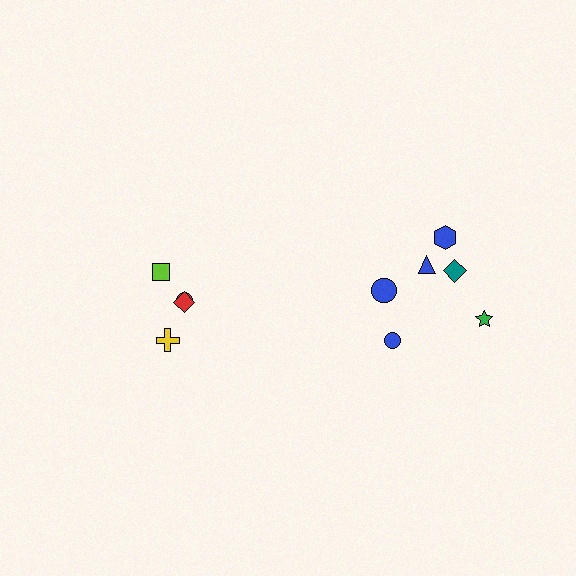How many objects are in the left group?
There are 4 objects.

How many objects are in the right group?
There are 6 objects.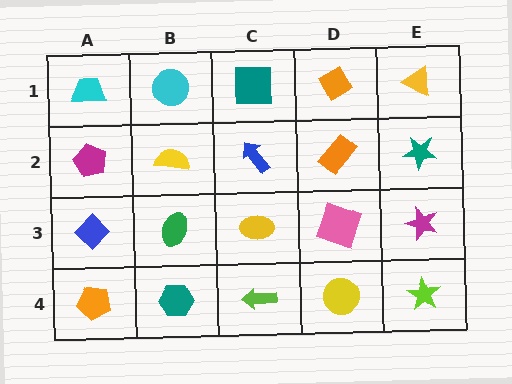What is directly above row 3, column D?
An orange rectangle.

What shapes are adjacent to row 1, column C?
A blue arrow (row 2, column C), a cyan circle (row 1, column B), an orange diamond (row 1, column D).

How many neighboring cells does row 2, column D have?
4.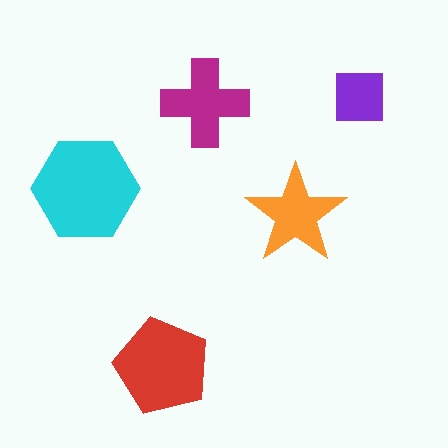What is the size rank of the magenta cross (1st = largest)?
3rd.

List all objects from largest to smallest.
The cyan hexagon, the red pentagon, the magenta cross, the orange star, the purple square.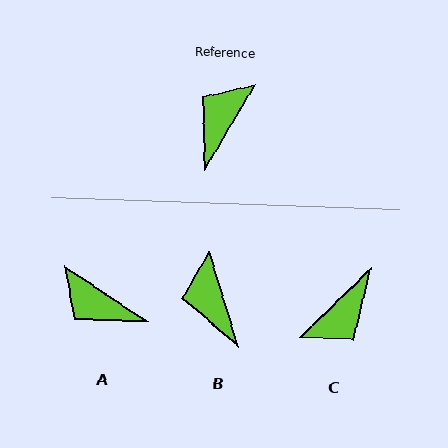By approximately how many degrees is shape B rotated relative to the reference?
Approximately 47 degrees counter-clockwise.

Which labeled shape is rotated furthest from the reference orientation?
C, about 165 degrees away.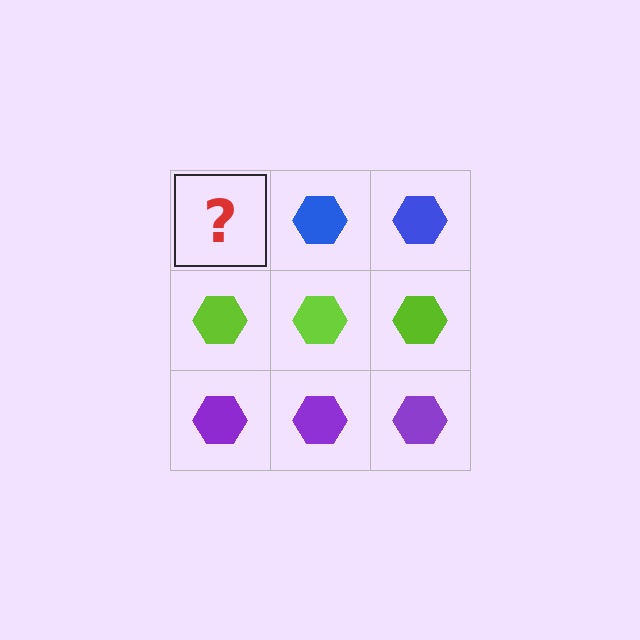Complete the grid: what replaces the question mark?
The question mark should be replaced with a blue hexagon.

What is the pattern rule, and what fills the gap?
The rule is that each row has a consistent color. The gap should be filled with a blue hexagon.